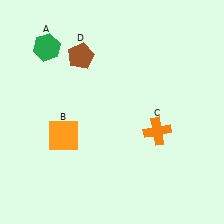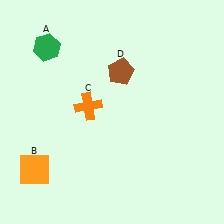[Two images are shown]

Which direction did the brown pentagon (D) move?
The brown pentagon (D) moved right.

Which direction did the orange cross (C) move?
The orange cross (C) moved left.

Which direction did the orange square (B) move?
The orange square (B) moved down.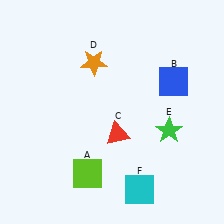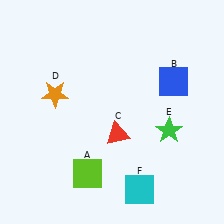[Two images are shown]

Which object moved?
The orange star (D) moved left.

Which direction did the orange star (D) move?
The orange star (D) moved left.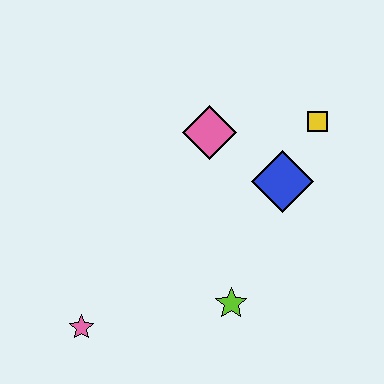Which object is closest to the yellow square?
The blue diamond is closest to the yellow square.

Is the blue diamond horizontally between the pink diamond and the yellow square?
Yes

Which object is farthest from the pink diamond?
The pink star is farthest from the pink diamond.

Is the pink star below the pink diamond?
Yes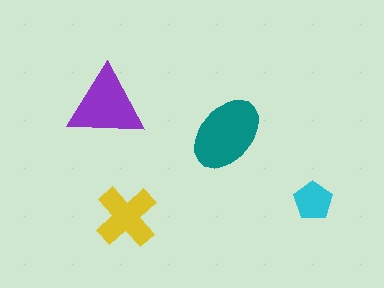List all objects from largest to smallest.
The teal ellipse, the purple triangle, the yellow cross, the cyan pentagon.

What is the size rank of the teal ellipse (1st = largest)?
1st.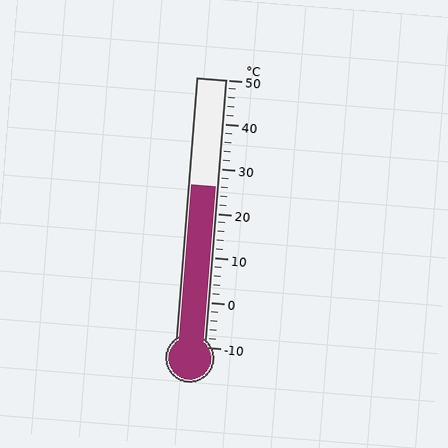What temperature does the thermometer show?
The thermometer shows approximately 26°C.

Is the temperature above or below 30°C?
The temperature is below 30°C.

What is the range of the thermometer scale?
The thermometer scale ranges from -10°C to 50°C.